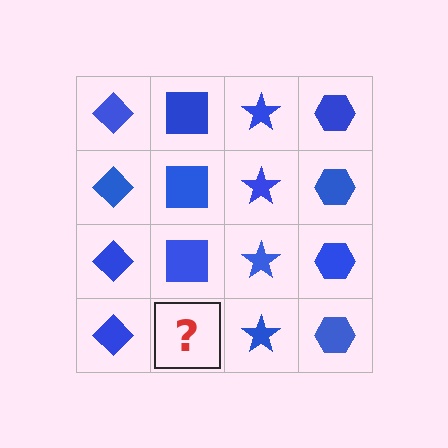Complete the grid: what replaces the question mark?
The question mark should be replaced with a blue square.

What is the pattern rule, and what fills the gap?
The rule is that each column has a consistent shape. The gap should be filled with a blue square.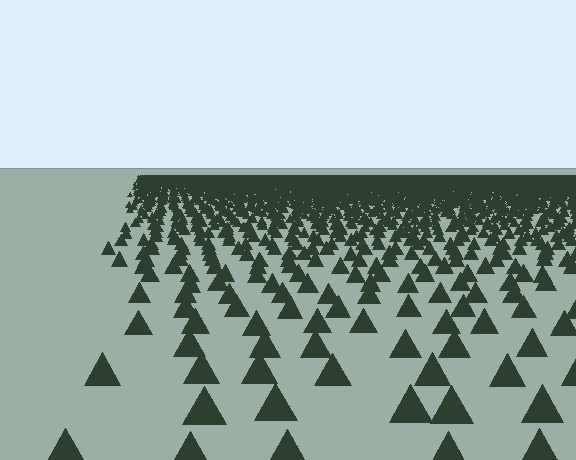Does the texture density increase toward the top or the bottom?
Density increases toward the top.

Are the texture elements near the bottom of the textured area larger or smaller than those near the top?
Larger. Near the bottom, elements are closer to the viewer and appear at a bigger on-screen size.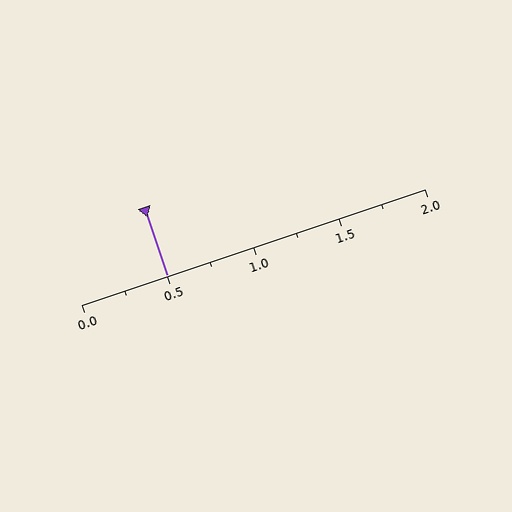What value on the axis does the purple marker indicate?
The marker indicates approximately 0.5.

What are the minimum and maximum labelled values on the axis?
The axis runs from 0.0 to 2.0.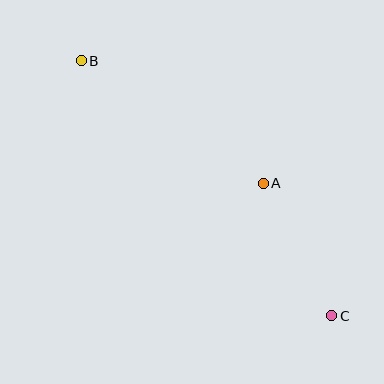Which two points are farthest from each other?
Points B and C are farthest from each other.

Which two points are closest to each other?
Points A and C are closest to each other.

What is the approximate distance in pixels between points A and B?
The distance between A and B is approximately 219 pixels.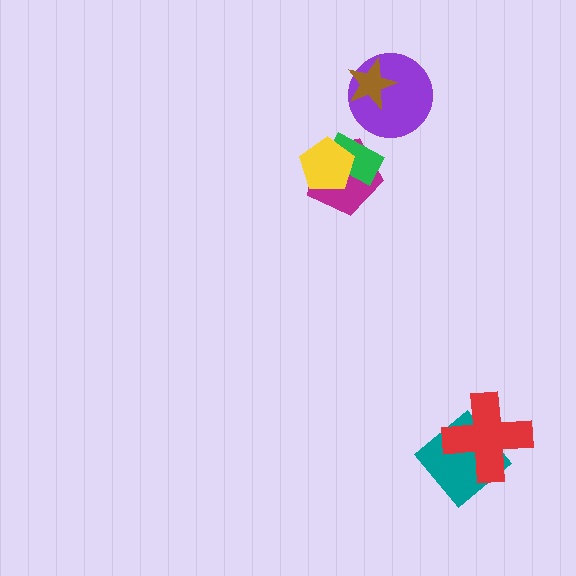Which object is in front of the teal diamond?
The red cross is in front of the teal diamond.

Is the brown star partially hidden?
No, no other shape covers it.